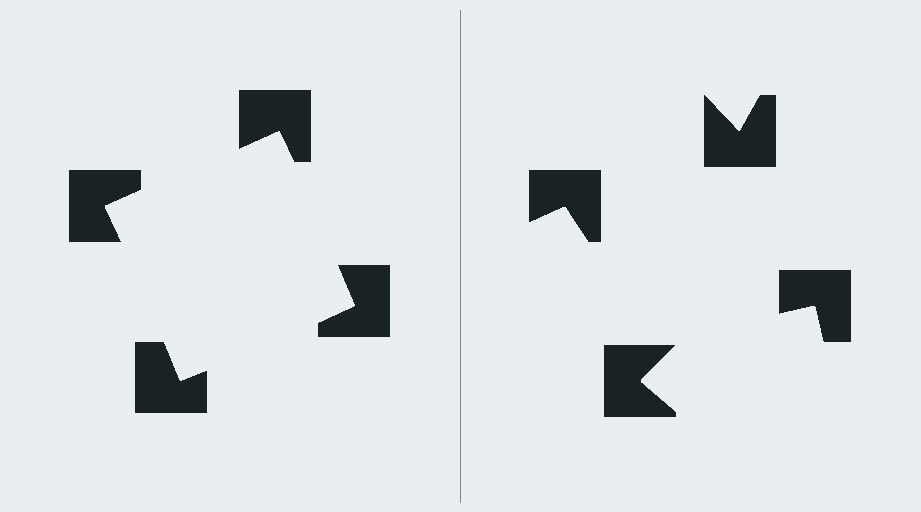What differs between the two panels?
The notched squares are positioned identically on both sides; only the wedge orientations differ. On the left they align to a square; on the right they are misaligned.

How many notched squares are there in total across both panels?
8 — 4 on each side.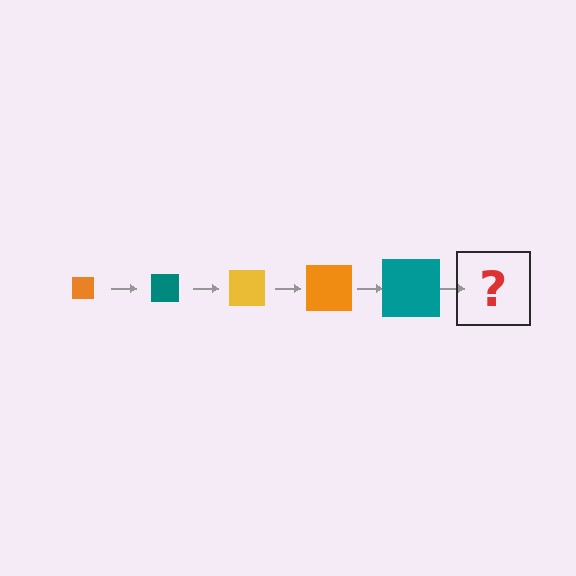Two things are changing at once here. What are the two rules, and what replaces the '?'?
The two rules are that the square grows larger each step and the color cycles through orange, teal, and yellow. The '?' should be a yellow square, larger than the previous one.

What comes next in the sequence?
The next element should be a yellow square, larger than the previous one.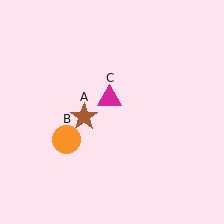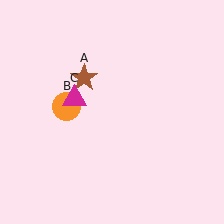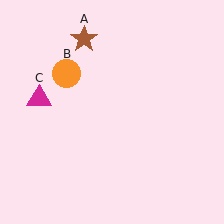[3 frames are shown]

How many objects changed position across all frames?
3 objects changed position: brown star (object A), orange circle (object B), magenta triangle (object C).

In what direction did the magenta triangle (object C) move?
The magenta triangle (object C) moved left.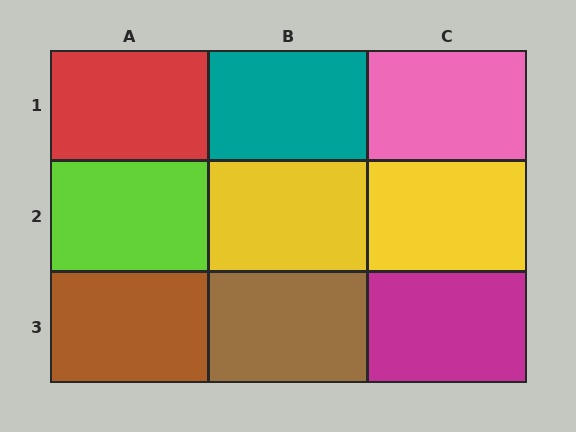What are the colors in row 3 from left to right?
Brown, brown, magenta.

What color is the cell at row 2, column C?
Yellow.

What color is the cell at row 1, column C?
Pink.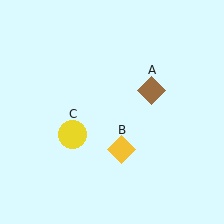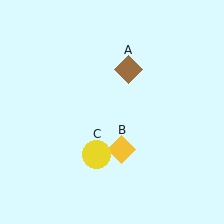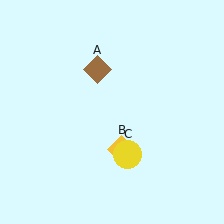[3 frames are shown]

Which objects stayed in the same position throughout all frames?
Yellow diamond (object B) remained stationary.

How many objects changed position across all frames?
2 objects changed position: brown diamond (object A), yellow circle (object C).